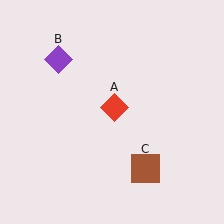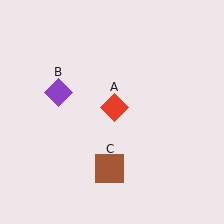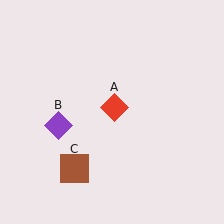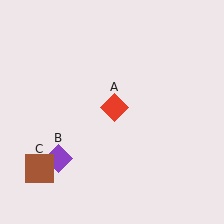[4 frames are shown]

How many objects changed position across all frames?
2 objects changed position: purple diamond (object B), brown square (object C).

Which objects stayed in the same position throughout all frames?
Red diamond (object A) remained stationary.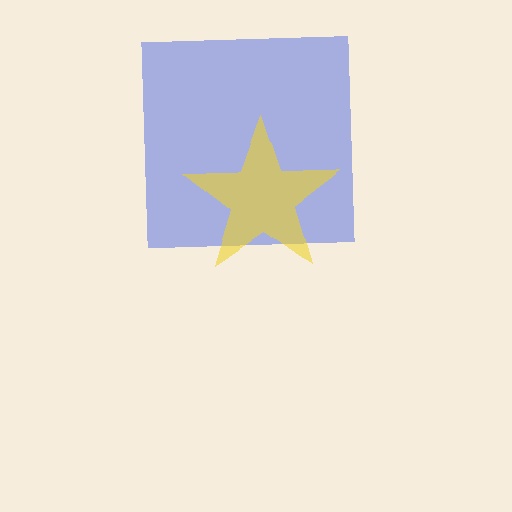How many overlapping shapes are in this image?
There are 2 overlapping shapes in the image.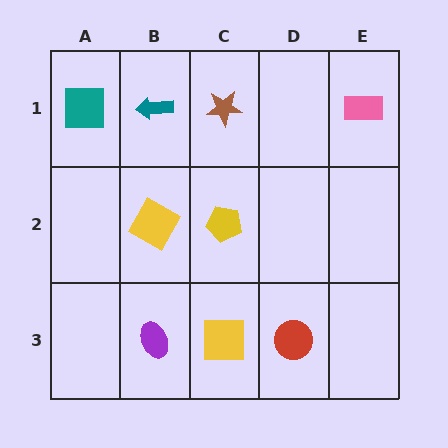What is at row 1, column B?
A teal arrow.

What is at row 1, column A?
A teal square.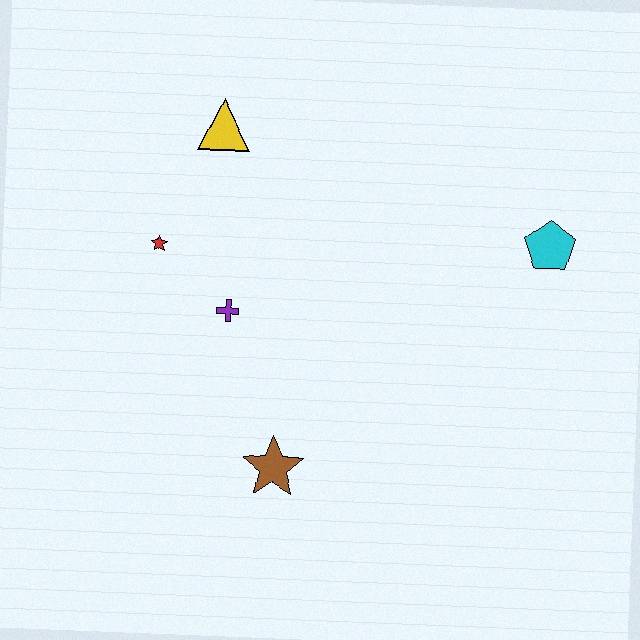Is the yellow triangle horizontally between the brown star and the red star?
Yes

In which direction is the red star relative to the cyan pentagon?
The red star is to the left of the cyan pentagon.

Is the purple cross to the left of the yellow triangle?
No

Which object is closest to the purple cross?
The red star is closest to the purple cross.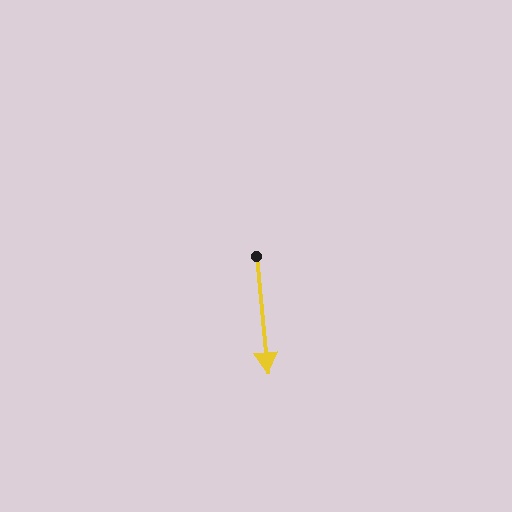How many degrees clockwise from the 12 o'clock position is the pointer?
Approximately 174 degrees.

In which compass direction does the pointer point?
South.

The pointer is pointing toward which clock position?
Roughly 6 o'clock.